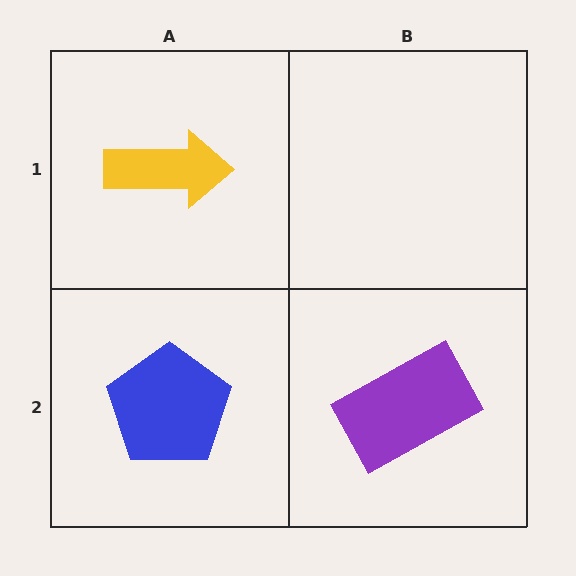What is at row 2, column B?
A purple rectangle.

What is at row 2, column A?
A blue pentagon.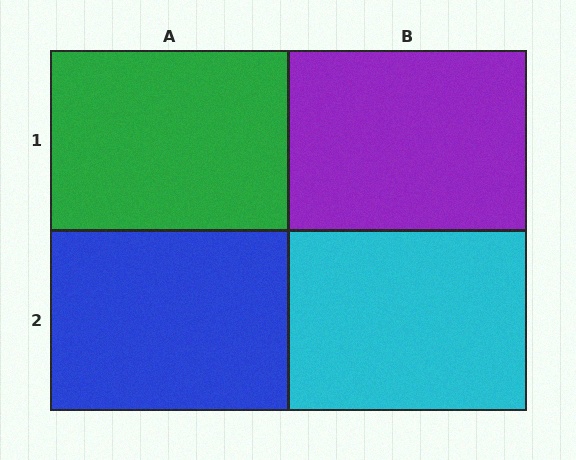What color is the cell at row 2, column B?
Cyan.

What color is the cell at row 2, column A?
Blue.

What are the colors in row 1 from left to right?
Green, purple.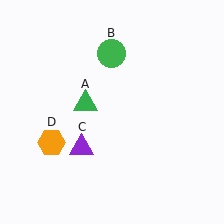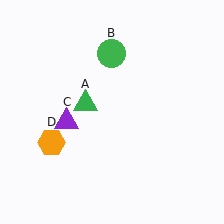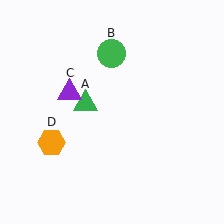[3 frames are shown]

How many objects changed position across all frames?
1 object changed position: purple triangle (object C).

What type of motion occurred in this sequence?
The purple triangle (object C) rotated clockwise around the center of the scene.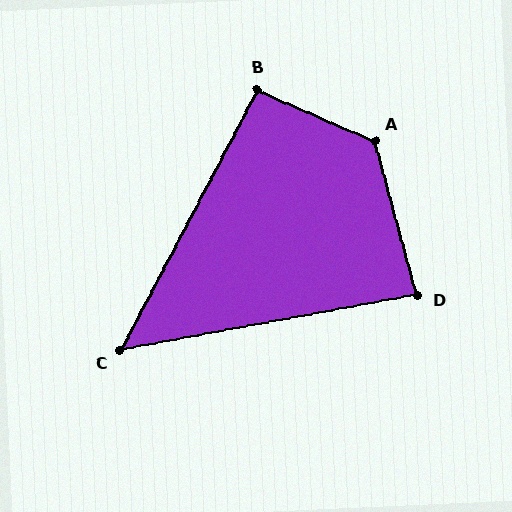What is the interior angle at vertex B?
Approximately 95 degrees (approximately right).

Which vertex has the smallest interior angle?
C, at approximately 52 degrees.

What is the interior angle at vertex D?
Approximately 85 degrees (approximately right).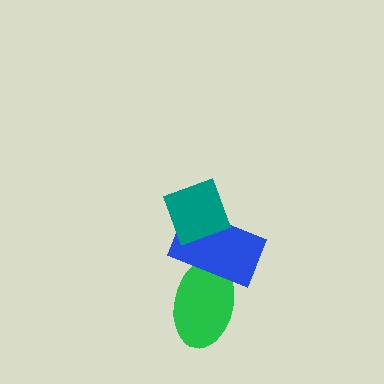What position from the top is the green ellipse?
The green ellipse is 3rd from the top.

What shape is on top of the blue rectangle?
The teal diamond is on top of the blue rectangle.